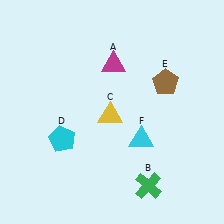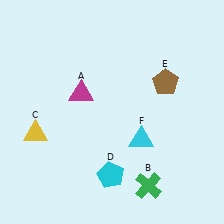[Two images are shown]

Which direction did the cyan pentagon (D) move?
The cyan pentagon (D) moved right.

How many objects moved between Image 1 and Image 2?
3 objects moved between the two images.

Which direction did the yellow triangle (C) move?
The yellow triangle (C) moved left.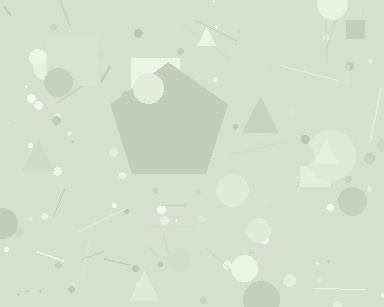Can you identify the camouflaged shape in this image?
The camouflaged shape is a pentagon.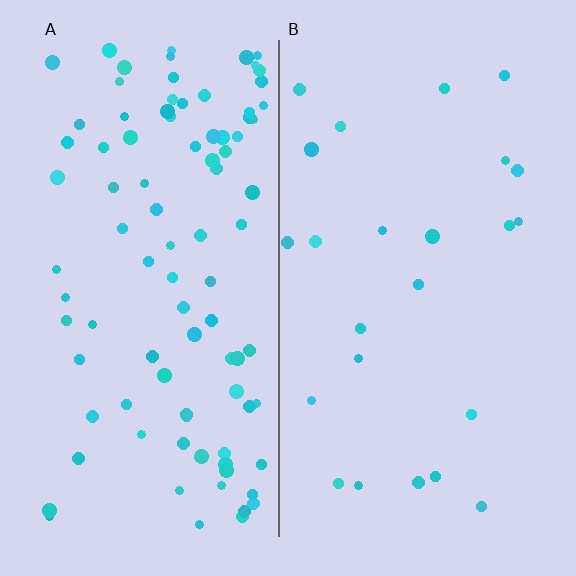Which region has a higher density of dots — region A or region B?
A (the left).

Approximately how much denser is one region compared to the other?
Approximately 3.9× — region A over region B.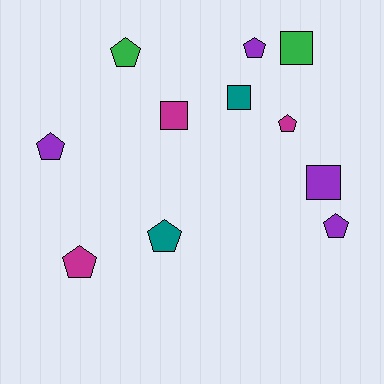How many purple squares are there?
There is 1 purple square.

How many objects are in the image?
There are 11 objects.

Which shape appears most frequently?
Pentagon, with 7 objects.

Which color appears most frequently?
Purple, with 4 objects.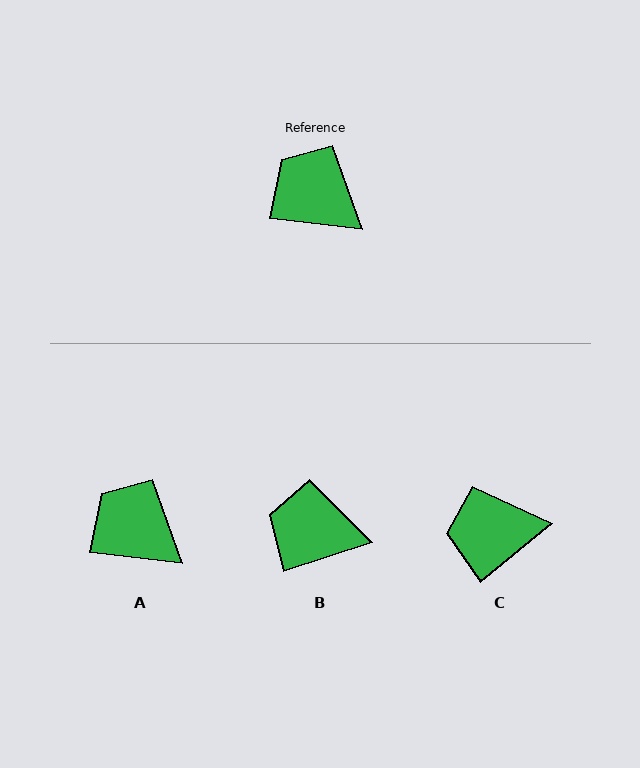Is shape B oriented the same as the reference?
No, it is off by about 25 degrees.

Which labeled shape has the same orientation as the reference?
A.